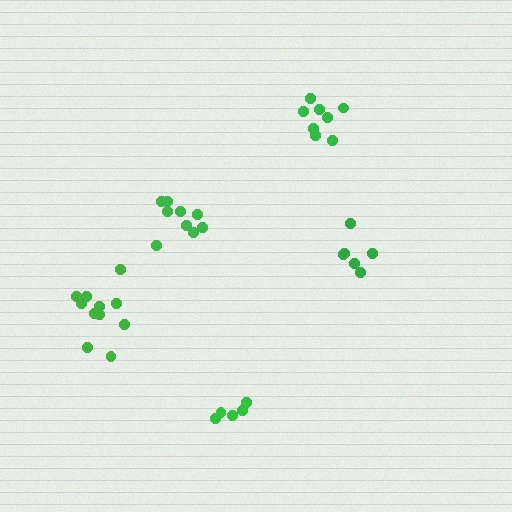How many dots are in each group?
Group 1: 5 dots, Group 2: 8 dots, Group 3: 9 dots, Group 4: 6 dots, Group 5: 11 dots (39 total).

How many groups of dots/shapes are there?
There are 5 groups.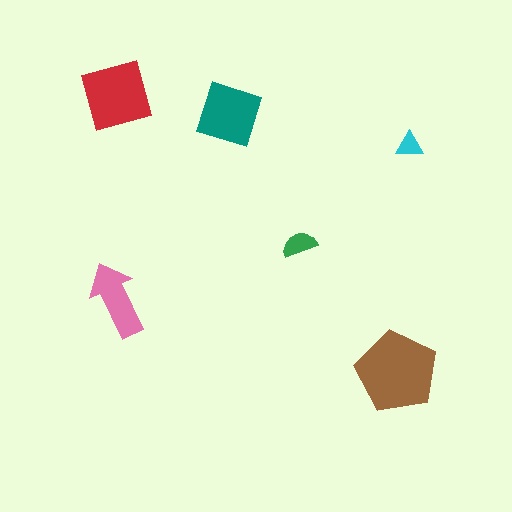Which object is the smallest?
The cyan triangle.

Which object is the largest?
The brown pentagon.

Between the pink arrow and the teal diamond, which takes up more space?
The teal diamond.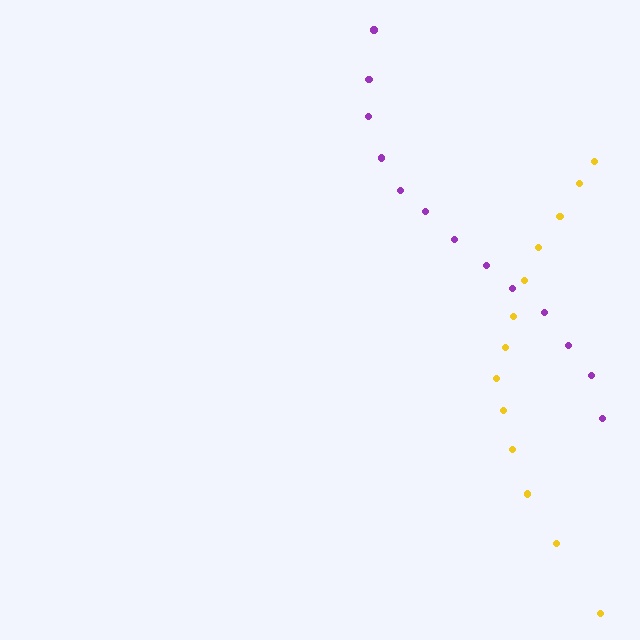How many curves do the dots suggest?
There are 2 distinct paths.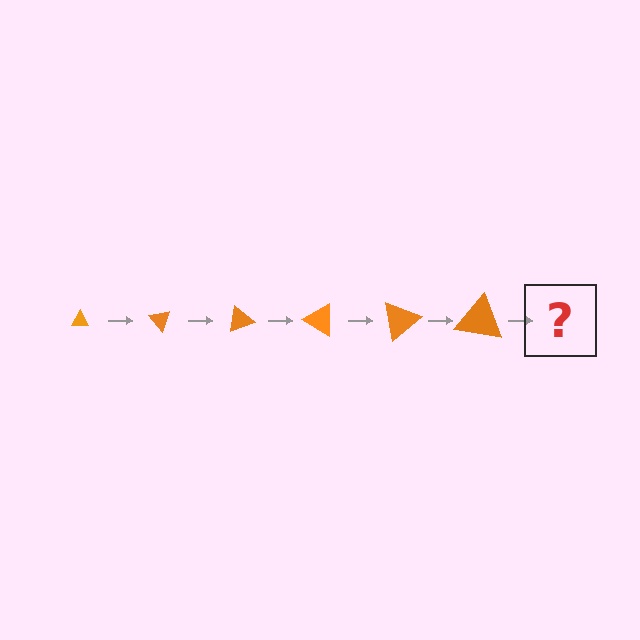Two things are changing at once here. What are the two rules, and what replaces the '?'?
The two rules are that the triangle grows larger each step and it rotates 50 degrees each step. The '?' should be a triangle, larger than the previous one and rotated 300 degrees from the start.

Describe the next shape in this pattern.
It should be a triangle, larger than the previous one and rotated 300 degrees from the start.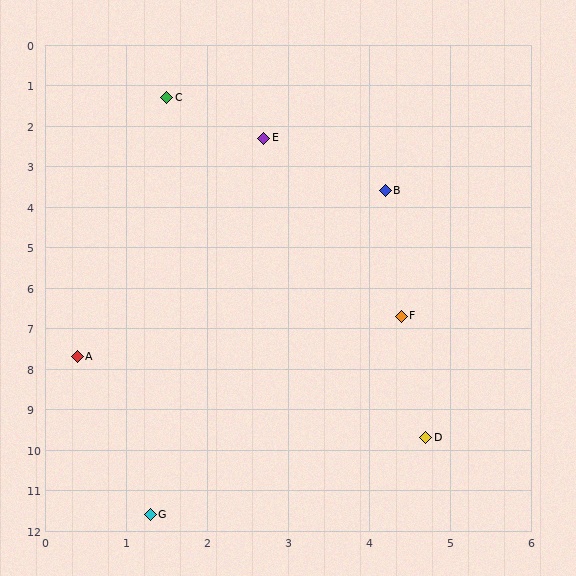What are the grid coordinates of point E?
Point E is at approximately (2.7, 2.3).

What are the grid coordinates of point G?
Point G is at approximately (1.3, 11.6).